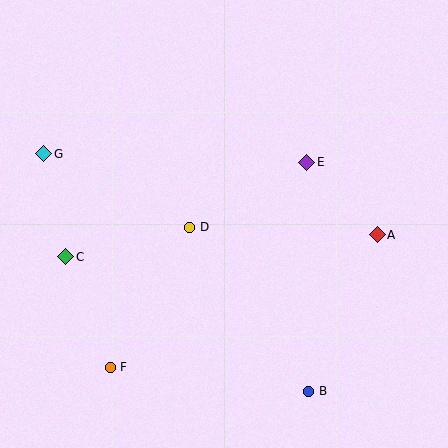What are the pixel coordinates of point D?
Point D is at (190, 227).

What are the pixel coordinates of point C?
Point C is at (66, 257).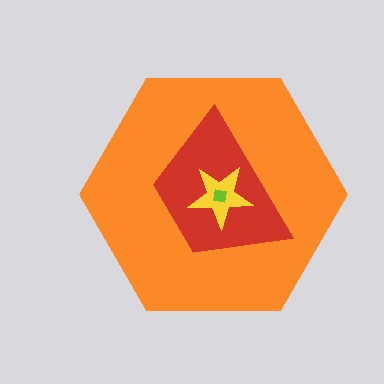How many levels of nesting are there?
4.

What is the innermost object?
The lime square.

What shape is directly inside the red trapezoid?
The yellow star.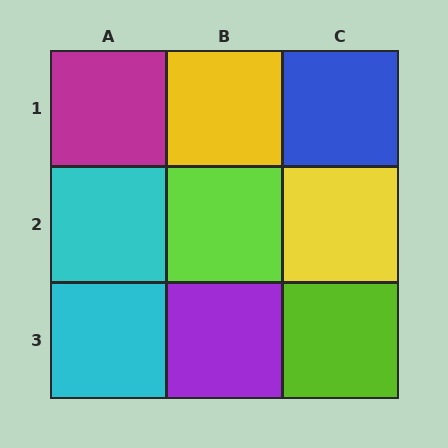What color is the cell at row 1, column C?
Blue.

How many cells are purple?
1 cell is purple.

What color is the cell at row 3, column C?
Lime.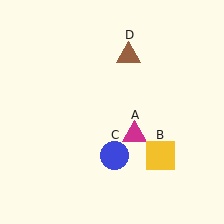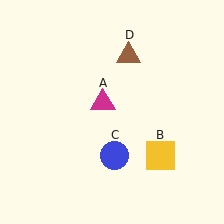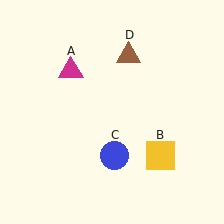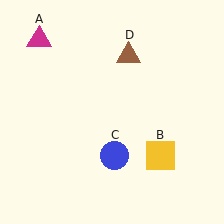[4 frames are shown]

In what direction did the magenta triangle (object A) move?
The magenta triangle (object A) moved up and to the left.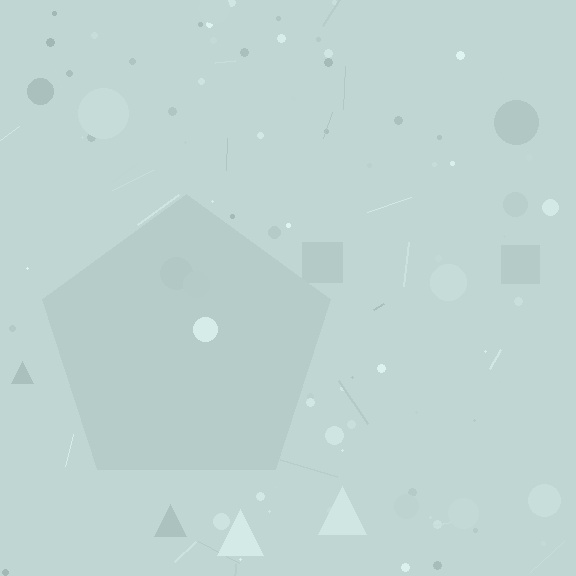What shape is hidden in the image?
A pentagon is hidden in the image.